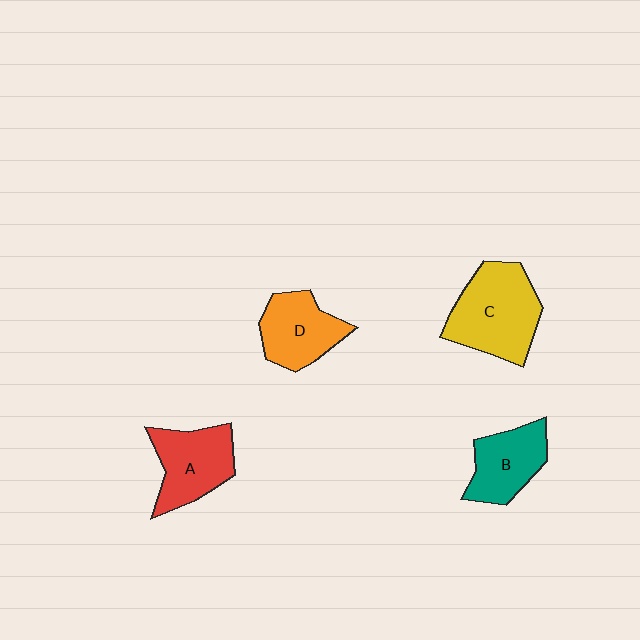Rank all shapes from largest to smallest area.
From largest to smallest: C (yellow), A (red), D (orange), B (teal).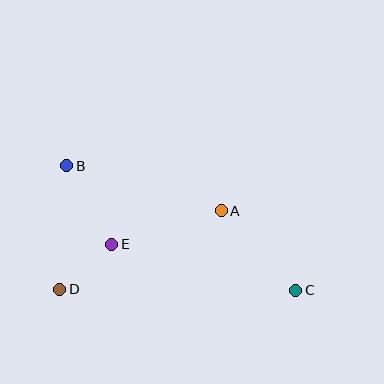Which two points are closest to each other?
Points D and E are closest to each other.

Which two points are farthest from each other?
Points B and C are farthest from each other.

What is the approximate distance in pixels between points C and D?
The distance between C and D is approximately 236 pixels.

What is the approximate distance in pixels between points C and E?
The distance between C and E is approximately 190 pixels.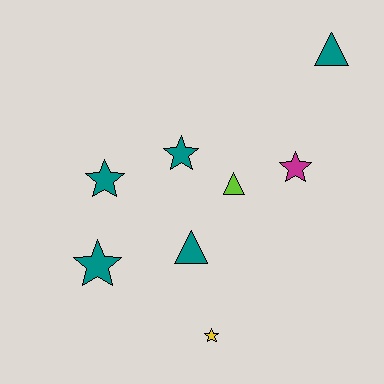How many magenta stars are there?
There is 1 magenta star.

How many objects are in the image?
There are 8 objects.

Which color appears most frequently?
Teal, with 5 objects.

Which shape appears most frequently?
Star, with 5 objects.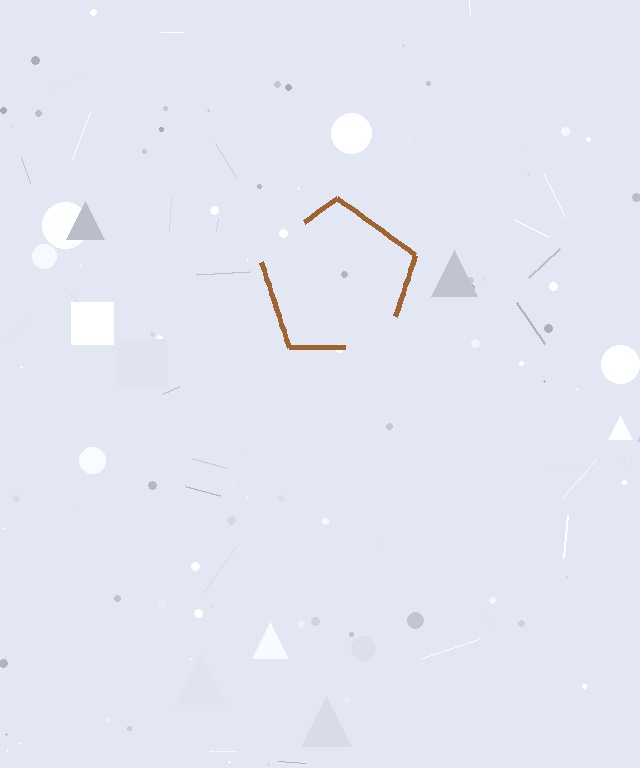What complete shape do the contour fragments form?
The contour fragments form a pentagon.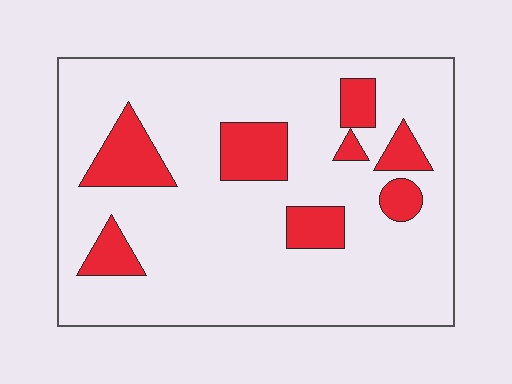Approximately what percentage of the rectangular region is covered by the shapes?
Approximately 15%.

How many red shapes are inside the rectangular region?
8.